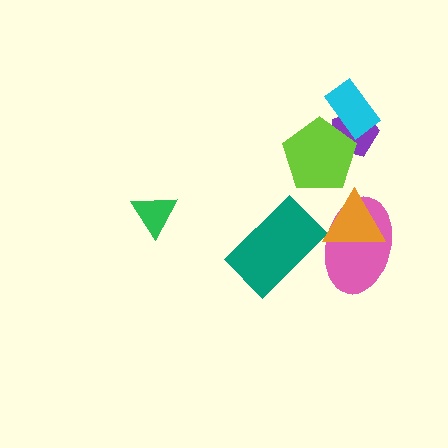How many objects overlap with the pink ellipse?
2 objects overlap with the pink ellipse.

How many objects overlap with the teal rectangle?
1 object overlaps with the teal rectangle.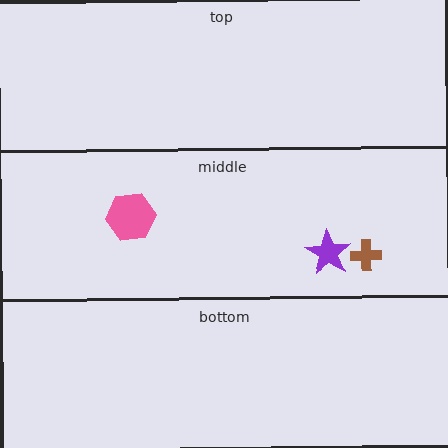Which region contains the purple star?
The middle region.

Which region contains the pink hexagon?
The middle region.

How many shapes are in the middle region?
3.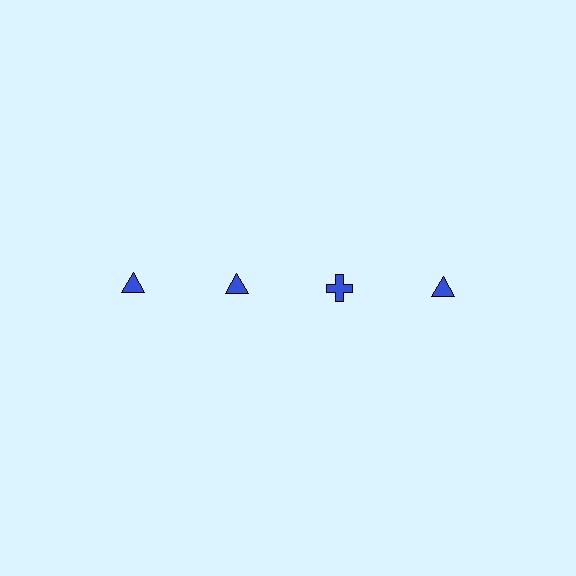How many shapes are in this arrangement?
There are 4 shapes arranged in a grid pattern.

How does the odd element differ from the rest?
It has a different shape: cross instead of triangle.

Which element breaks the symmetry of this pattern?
The blue cross in the top row, center column breaks the symmetry. All other shapes are blue triangles.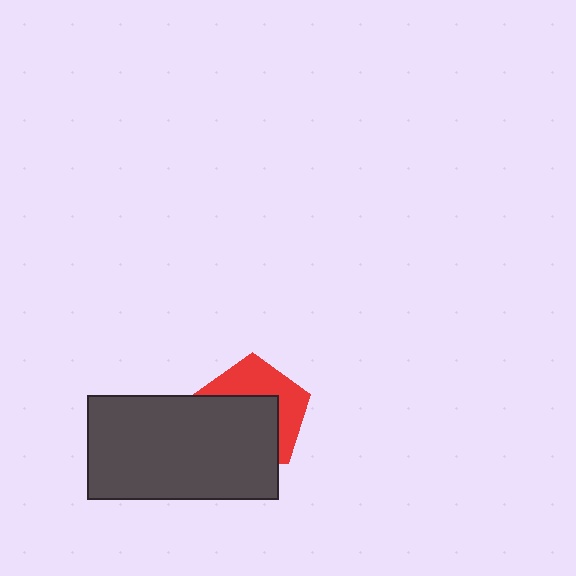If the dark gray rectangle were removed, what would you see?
You would see the complete red pentagon.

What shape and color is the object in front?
The object in front is a dark gray rectangle.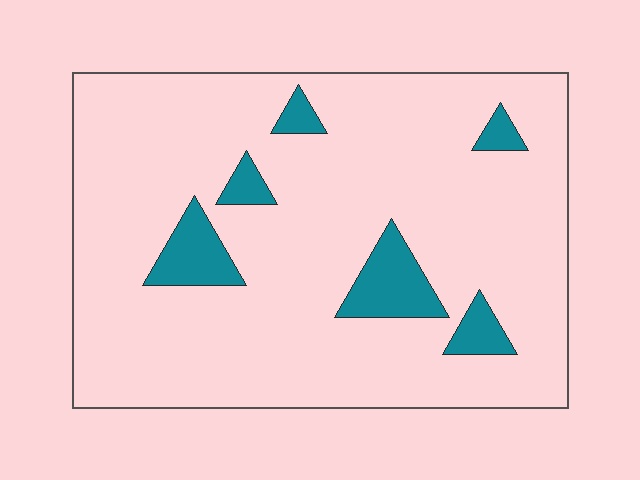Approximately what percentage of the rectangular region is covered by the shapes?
Approximately 10%.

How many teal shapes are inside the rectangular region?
6.